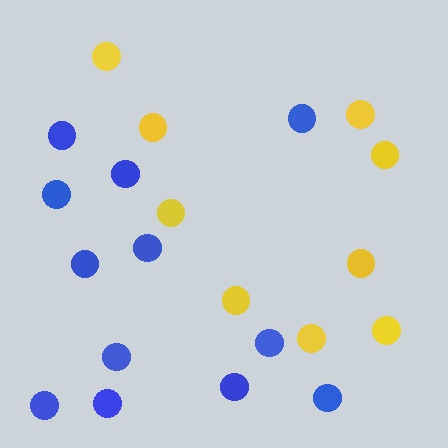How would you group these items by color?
There are 2 groups: one group of yellow circles (9) and one group of blue circles (12).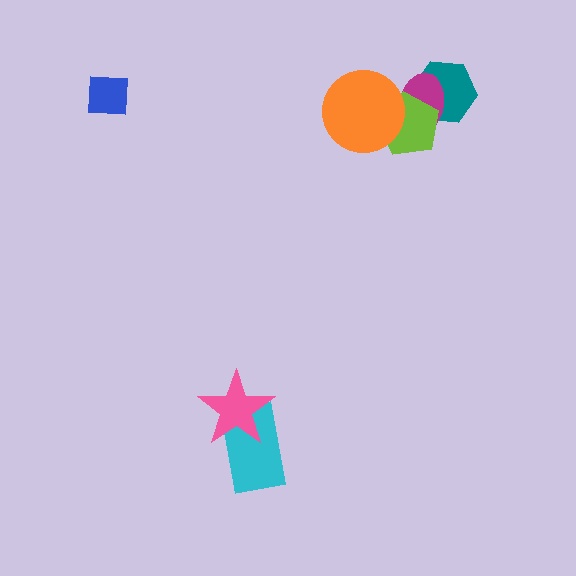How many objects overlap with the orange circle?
2 objects overlap with the orange circle.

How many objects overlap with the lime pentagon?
3 objects overlap with the lime pentagon.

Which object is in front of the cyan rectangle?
The pink star is in front of the cyan rectangle.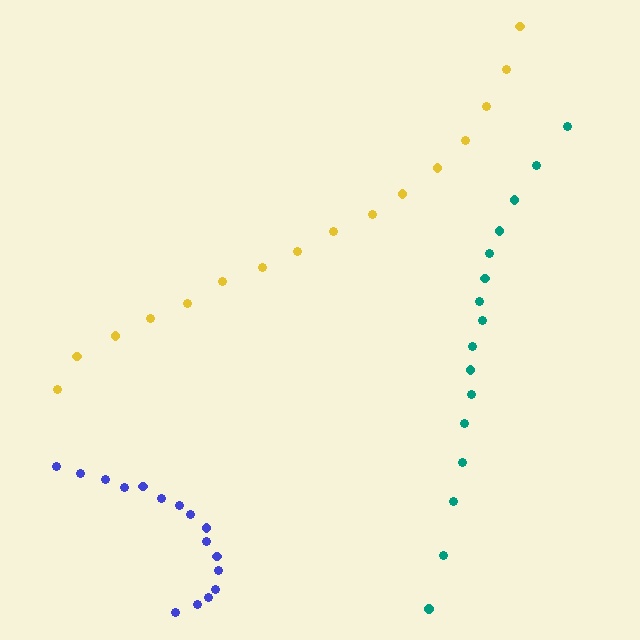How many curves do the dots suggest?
There are 3 distinct paths.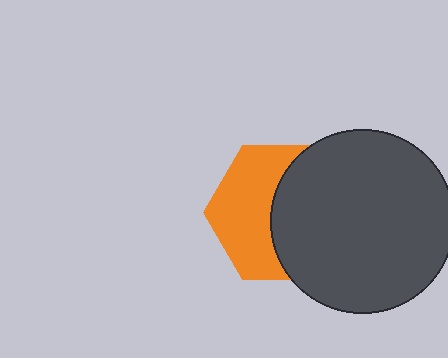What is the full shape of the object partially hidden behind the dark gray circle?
The partially hidden object is an orange hexagon.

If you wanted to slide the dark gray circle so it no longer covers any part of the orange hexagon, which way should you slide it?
Slide it right — that is the most direct way to separate the two shapes.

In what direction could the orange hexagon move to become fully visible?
The orange hexagon could move left. That would shift it out from behind the dark gray circle entirely.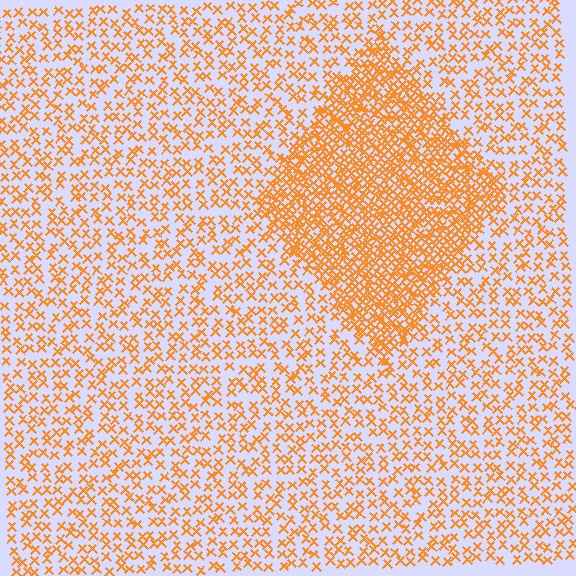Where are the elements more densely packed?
The elements are more densely packed inside the diamond boundary.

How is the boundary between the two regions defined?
The boundary is defined by a change in element density (approximately 2.4x ratio). All elements are the same color, size, and shape.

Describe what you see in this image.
The image contains small orange elements arranged at two different densities. A diamond-shaped region is visible where the elements are more densely packed than the surrounding area.